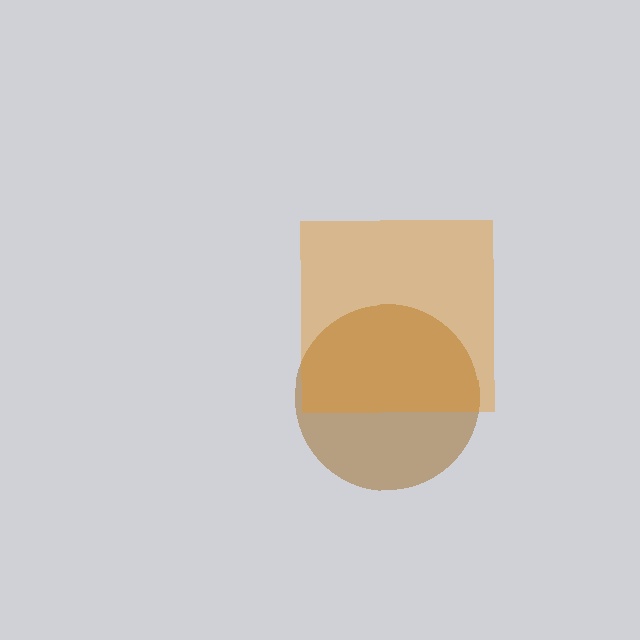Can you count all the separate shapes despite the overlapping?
Yes, there are 2 separate shapes.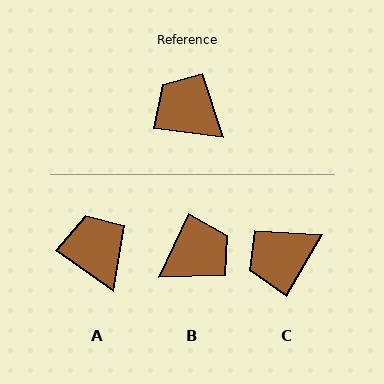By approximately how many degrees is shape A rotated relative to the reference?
Approximately 28 degrees clockwise.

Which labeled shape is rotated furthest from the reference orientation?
B, about 107 degrees away.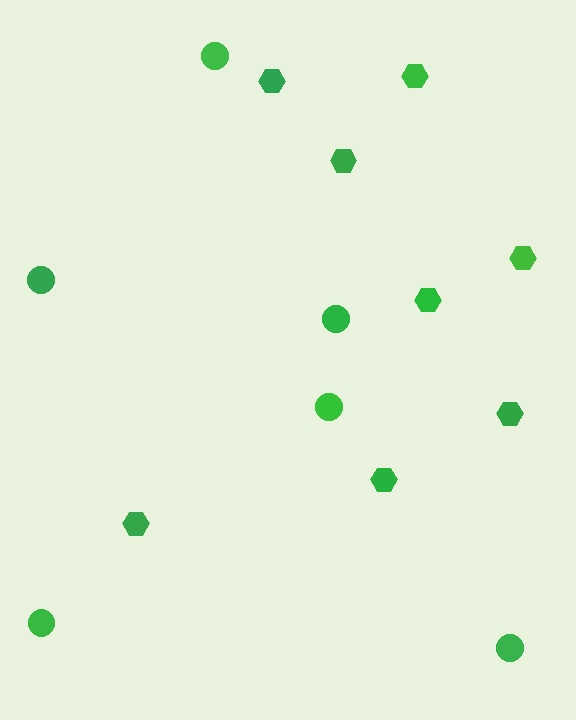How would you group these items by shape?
There are 2 groups: one group of circles (6) and one group of hexagons (8).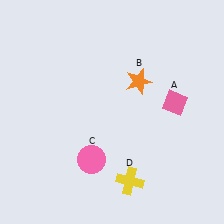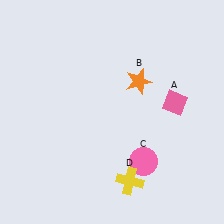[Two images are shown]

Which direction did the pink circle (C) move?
The pink circle (C) moved right.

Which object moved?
The pink circle (C) moved right.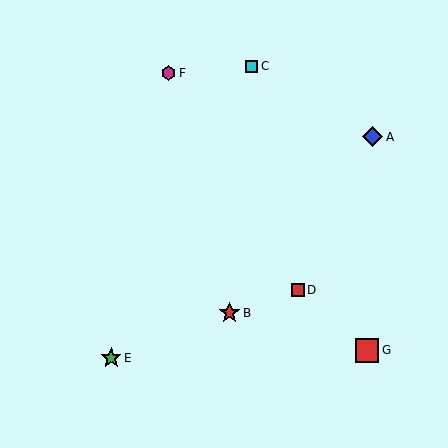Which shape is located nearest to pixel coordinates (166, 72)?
The magenta hexagon (labeled F) at (169, 73) is nearest to that location.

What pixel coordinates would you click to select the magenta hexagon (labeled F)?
Click at (169, 73) to select the magenta hexagon F.